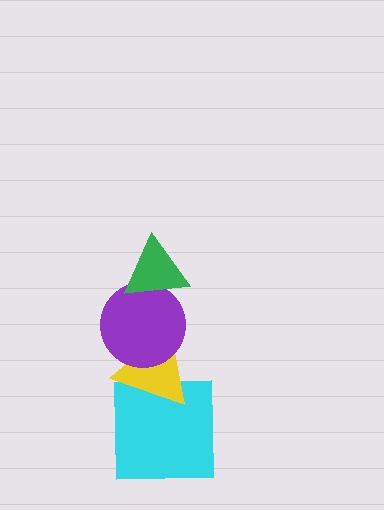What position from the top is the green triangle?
The green triangle is 1st from the top.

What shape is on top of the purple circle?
The green triangle is on top of the purple circle.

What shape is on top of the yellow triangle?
The purple circle is on top of the yellow triangle.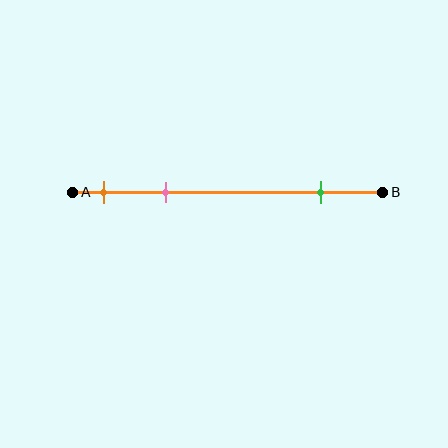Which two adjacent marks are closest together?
The orange and pink marks are the closest adjacent pair.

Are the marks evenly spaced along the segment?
No, the marks are not evenly spaced.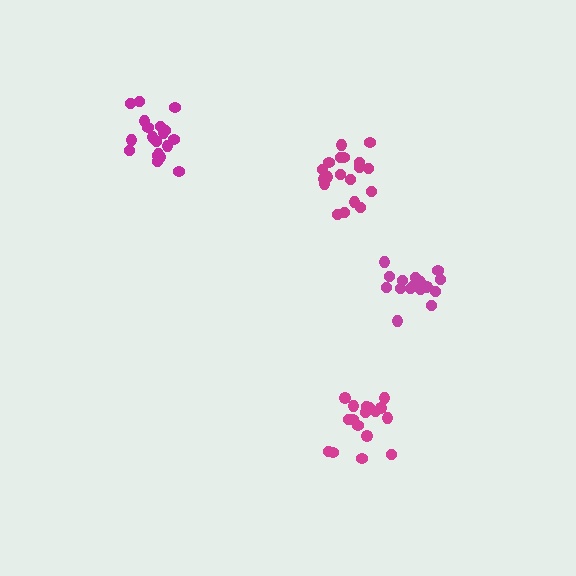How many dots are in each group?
Group 1: 19 dots, Group 2: 17 dots, Group 3: 19 dots, Group 4: 16 dots (71 total).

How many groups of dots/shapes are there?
There are 4 groups.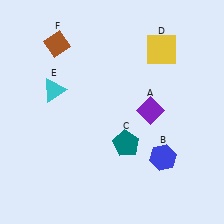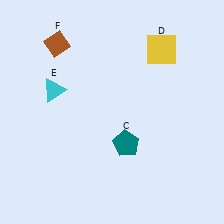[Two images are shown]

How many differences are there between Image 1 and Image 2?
There are 2 differences between the two images.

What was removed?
The blue hexagon (B), the purple diamond (A) were removed in Image 2.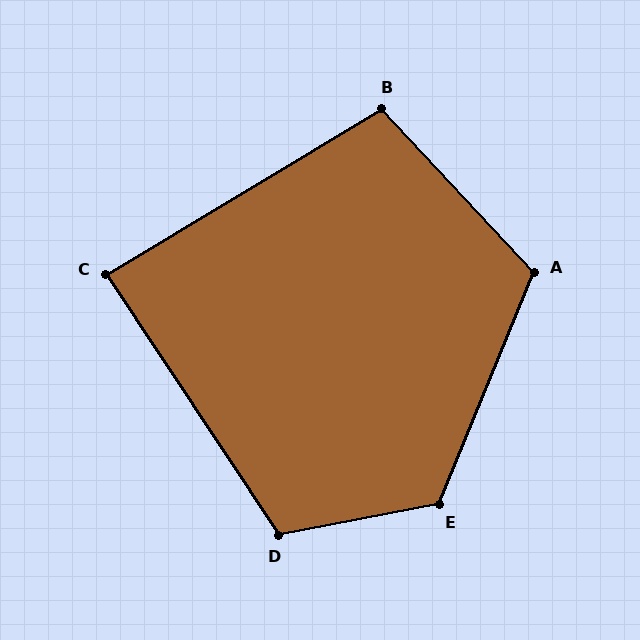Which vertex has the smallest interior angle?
C, at approximately 87 degrees.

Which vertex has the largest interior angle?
E, at approximately 123 degrees.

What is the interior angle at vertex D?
Approximately 113 degrees (obtuse).